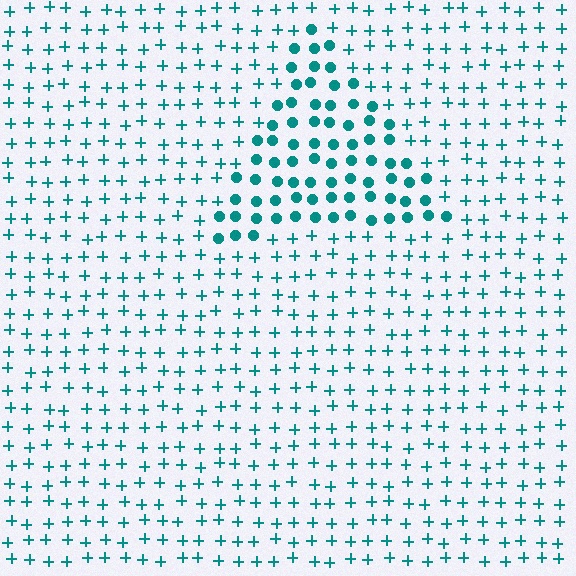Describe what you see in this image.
The image is filled with small teal elements arranged in a uniform grid. A triangle-shaped region contains circles, while the surrounding area contains plus signs. The boundary is defined purely by the change in element shape.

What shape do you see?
I see a triangle.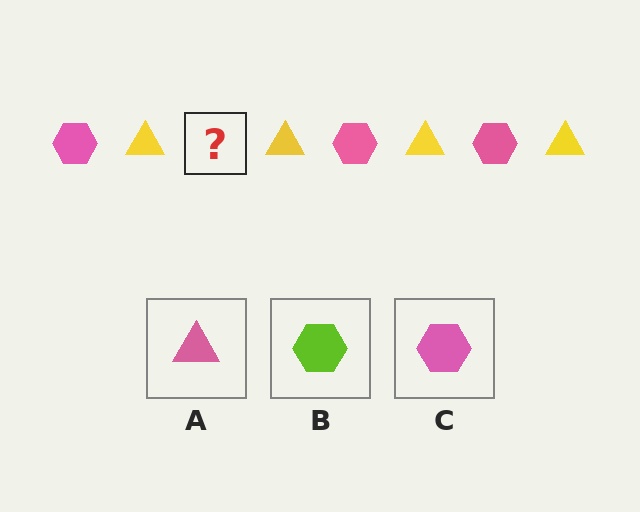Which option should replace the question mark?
Option C.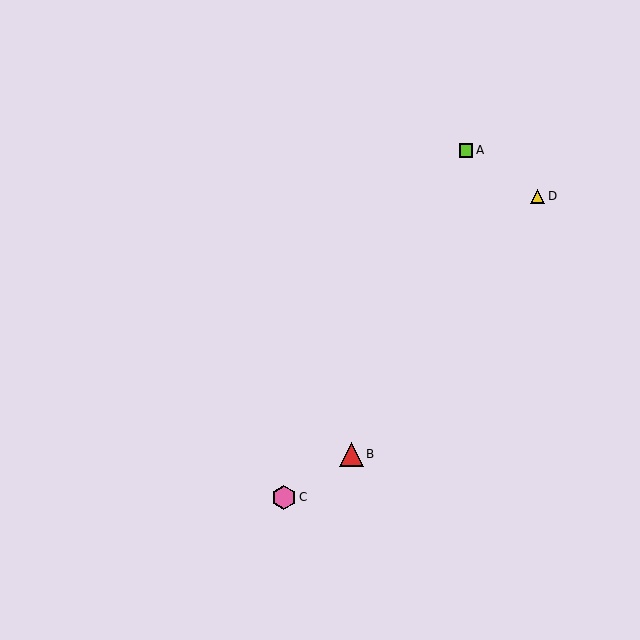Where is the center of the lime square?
The center of the lime square is at (466, 150).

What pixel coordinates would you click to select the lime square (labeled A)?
Click at (466, 150) to select the lime square A.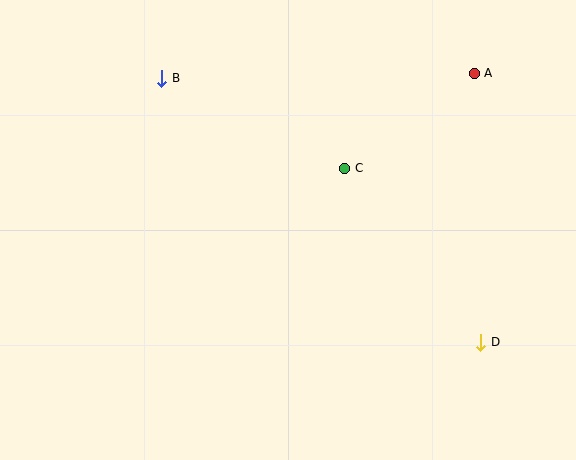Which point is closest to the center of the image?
Point C at (345, 168) is closest to the center.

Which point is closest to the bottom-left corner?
Point B is closest to the bottom-left corner.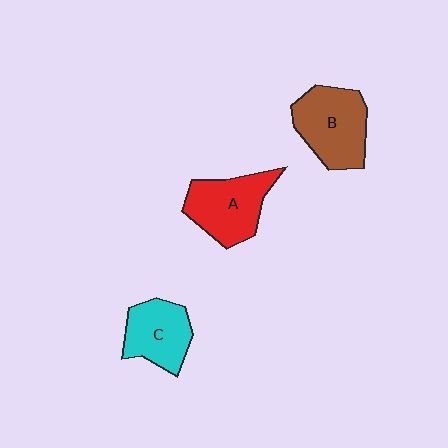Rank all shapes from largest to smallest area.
From largest to smallest: B (brown), A (red), C (cyan).